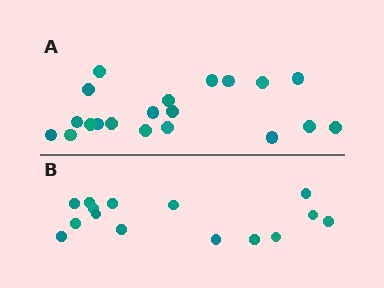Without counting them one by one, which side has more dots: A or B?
Region A (the top region) has more dots.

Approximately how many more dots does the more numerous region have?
Region A has about 5 more dots than region B.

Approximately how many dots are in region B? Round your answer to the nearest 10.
About 20 dots. (The exact count is 15, which rounds to 20.)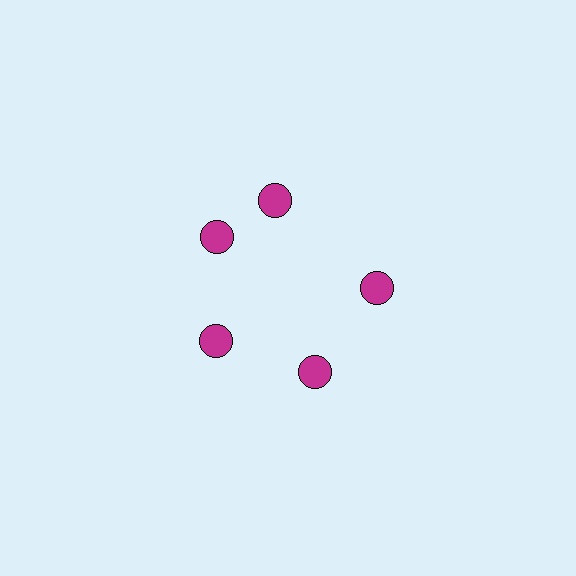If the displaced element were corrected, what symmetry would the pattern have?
It would have 5-fold rotational symmetry — the pattern would map onto itself every 72 degrees.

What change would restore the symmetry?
The symmetry would be restored by rotating it back into even spacing with its neighbors so that all 5 circles sit at equal angles and equal distance from the center.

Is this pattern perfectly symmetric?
No. The 5 magenta circles are arranged in a ring, but one element near the 1 o'clock position is rotated out of alignment along the ring, breaking the 5-fold rotational symmetry.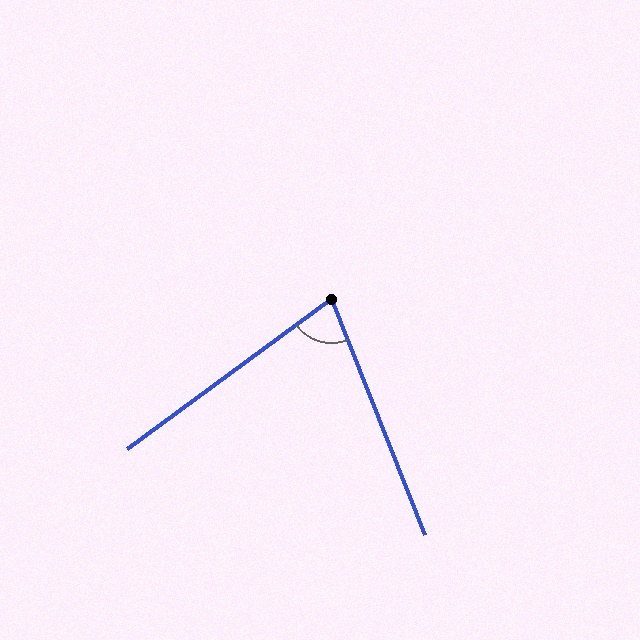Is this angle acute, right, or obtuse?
It is acute.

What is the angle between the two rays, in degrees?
Approximately 75 degrees.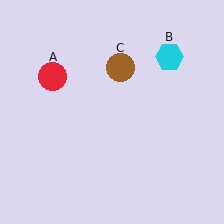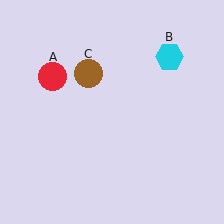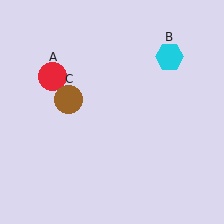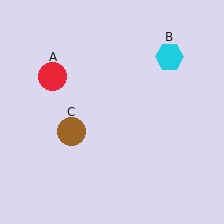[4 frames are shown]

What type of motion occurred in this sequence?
The brown circle (object C) rotated counterclockwise around the center of the scene.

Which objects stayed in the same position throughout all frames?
Red circle (object A) and cyan hexagon (object B) remained stationary.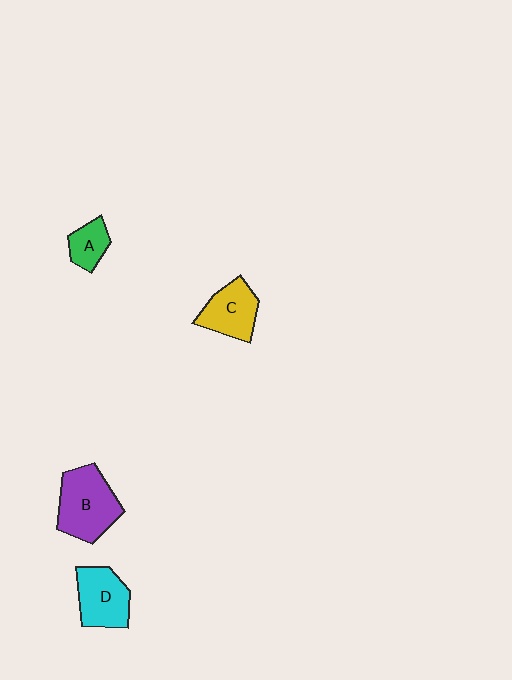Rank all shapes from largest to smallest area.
From largest to smallest: B (purple), D (cyan), C (yellow), A (green).